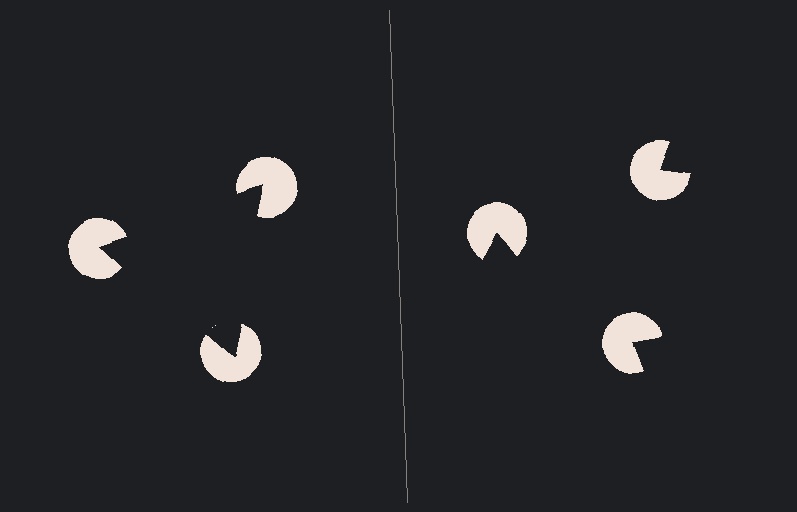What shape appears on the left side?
An illusory triangle.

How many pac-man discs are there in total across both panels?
6 — 3 on each side.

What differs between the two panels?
The pac-man discs are positioned identically on both sides; only the wedge orientations differ. On the left they align to a triangle; on the right they are misaligned.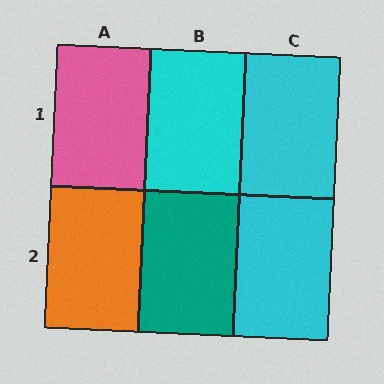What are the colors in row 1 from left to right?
Pink, cyan, cyan.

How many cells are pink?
1 cell is pink.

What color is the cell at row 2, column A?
Orange.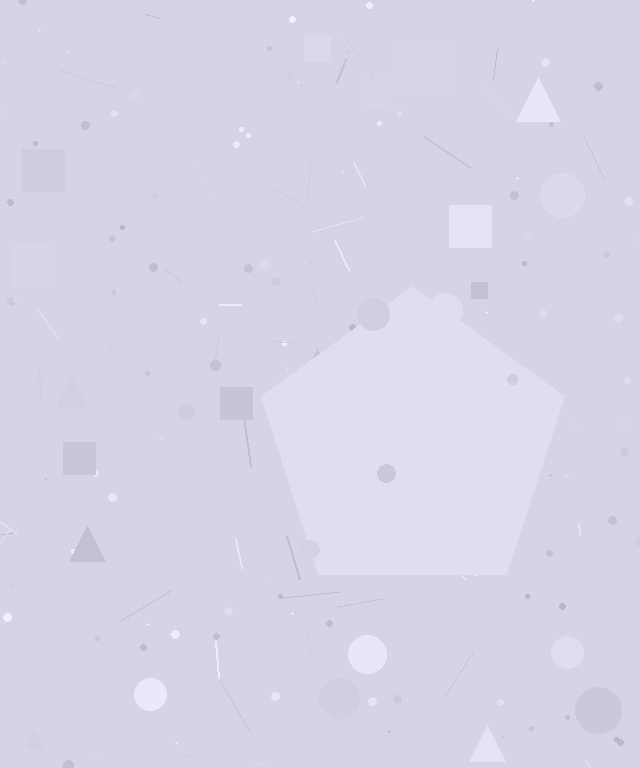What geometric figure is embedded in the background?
A pentagon is embedded in the background.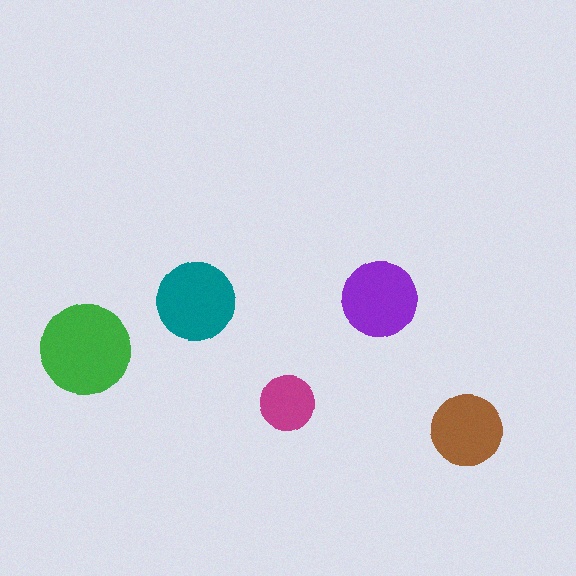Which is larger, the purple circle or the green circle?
The green one.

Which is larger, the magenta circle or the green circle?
The green one.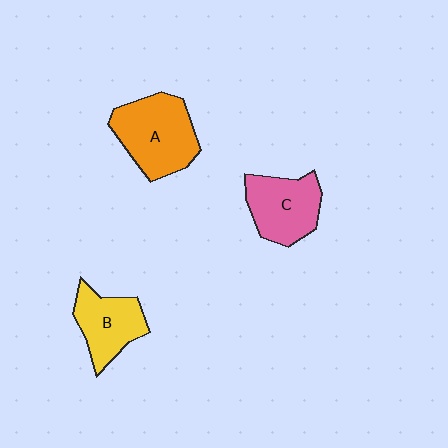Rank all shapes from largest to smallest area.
From largest to smallest: A (orange), C (pink), B (yellow).